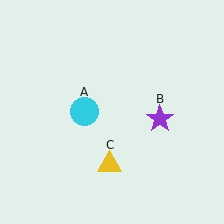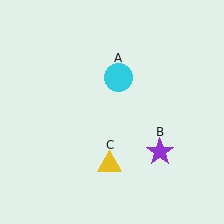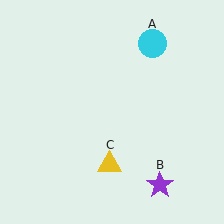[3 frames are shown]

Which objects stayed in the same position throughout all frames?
Yellow triangle (object C) remained stationary.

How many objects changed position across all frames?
2 objects changed position: cyan circle (object A), purple star (object B).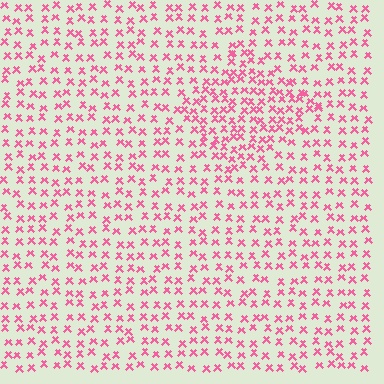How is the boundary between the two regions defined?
The boundary is defined by a change in element density (approximately 1.7x ratio). All elements are the same color, size, and shape.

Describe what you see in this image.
The image contains small pink elements arranged at two different densities. A diamond-shaped region is visible where the elements are more densely packed than the surrounding area.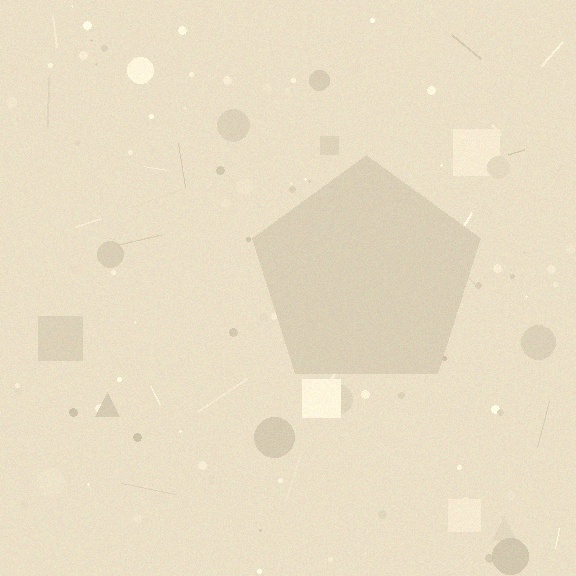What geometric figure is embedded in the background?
A pentagon is embedded in the background.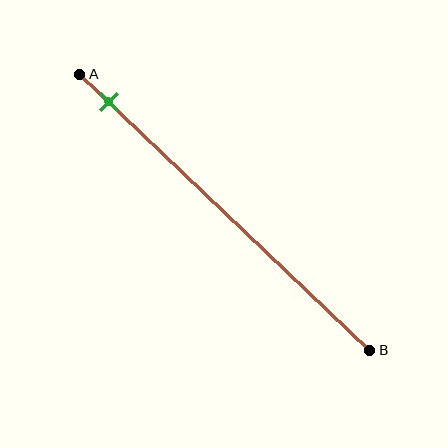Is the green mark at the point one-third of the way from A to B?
No, the mark is at about 10% from A, not at the 33% one-third point.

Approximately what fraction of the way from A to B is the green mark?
The green mark is approximately 10% of the way from A to B.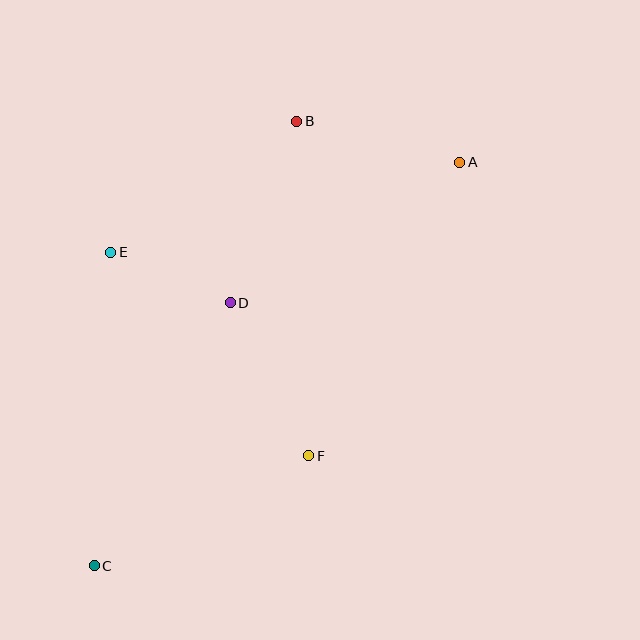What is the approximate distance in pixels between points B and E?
The distance between B and E is approximately 228 pixels.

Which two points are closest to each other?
Points D and E are closest to each other.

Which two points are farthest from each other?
Points A and C are farthest from each other.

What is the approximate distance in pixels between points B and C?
The distance between B and C is approximately 489 pixels.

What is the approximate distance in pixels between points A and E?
The distance between A and E is approximately 360 pixels.